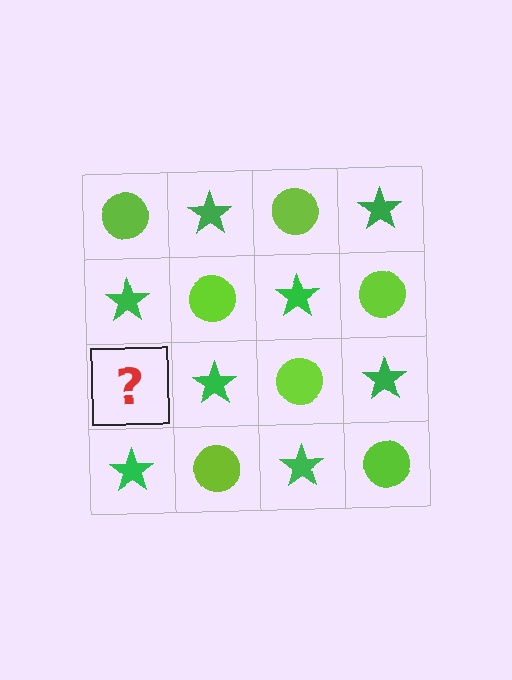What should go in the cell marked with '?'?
The missing cell should contain a lime circle.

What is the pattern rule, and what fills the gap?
The rule is that it alternates lime circle and green star in a checkerboard pattern. The gap should be filled with a lime circle.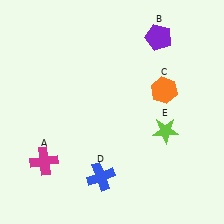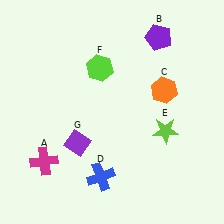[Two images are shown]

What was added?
A lime hexagon (F), a purple diamond (G) were added in Image 2.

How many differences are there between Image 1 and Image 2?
There are 2 differences between the two images.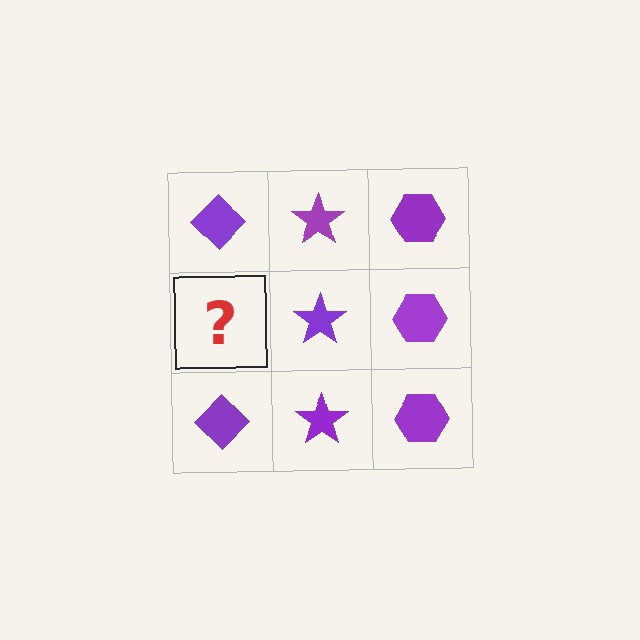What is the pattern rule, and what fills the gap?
The rule is that each column has a consistent shape. The gap should be filled with a purple diamond.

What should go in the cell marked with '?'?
The missing cell should contain a purple diamond.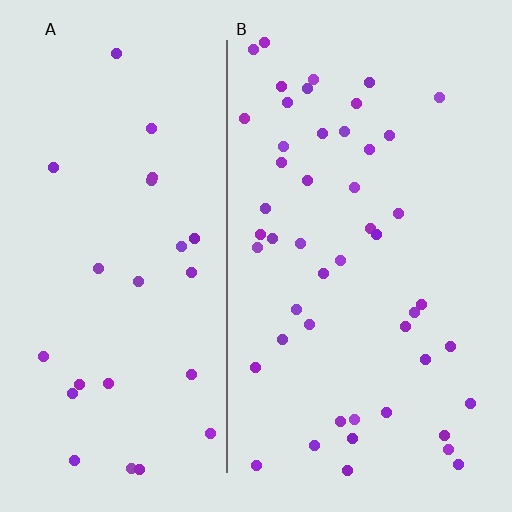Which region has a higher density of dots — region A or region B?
B (the right).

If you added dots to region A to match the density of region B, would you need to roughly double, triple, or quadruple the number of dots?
Approximately double.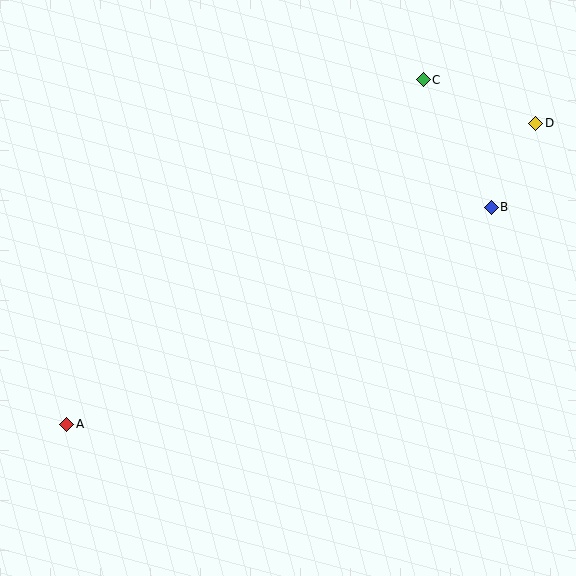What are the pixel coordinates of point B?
Point B is at (491, 207).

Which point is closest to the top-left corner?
Point A is closest to the top-left corner.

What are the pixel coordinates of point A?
Point A is at (67, 424).